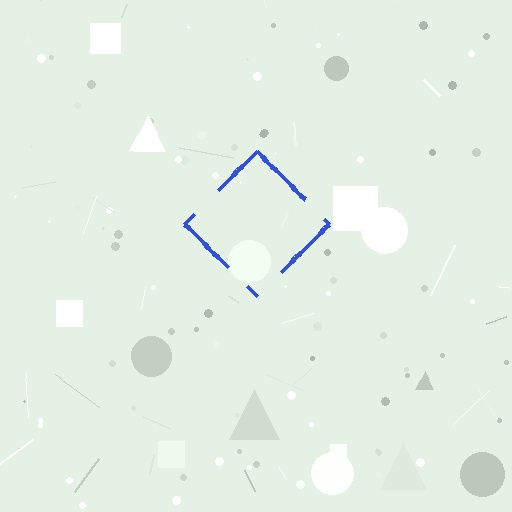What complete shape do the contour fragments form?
The contour fragments form a diamond.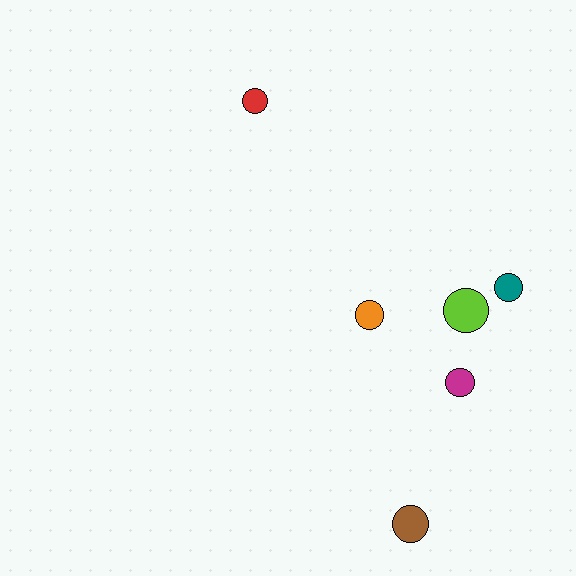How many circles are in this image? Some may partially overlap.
There are 6 circles.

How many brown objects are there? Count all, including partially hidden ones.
There is 1 brown object.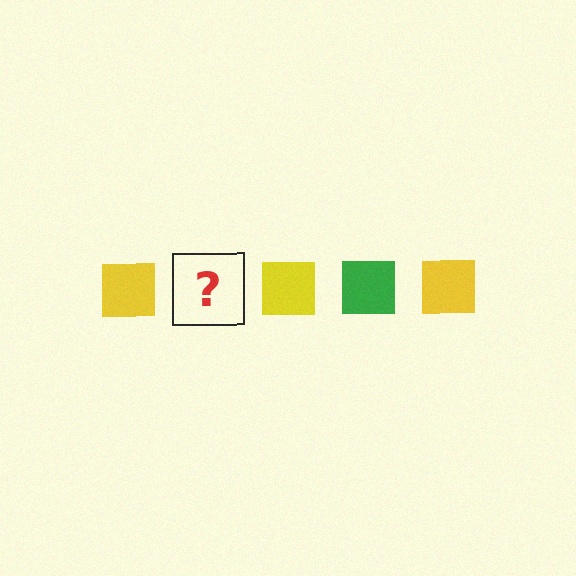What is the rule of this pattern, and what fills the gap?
The rule is that the pattern cycles through yellow, green squares. The gap should be filled with a green square.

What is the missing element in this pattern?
The missing element is a green square.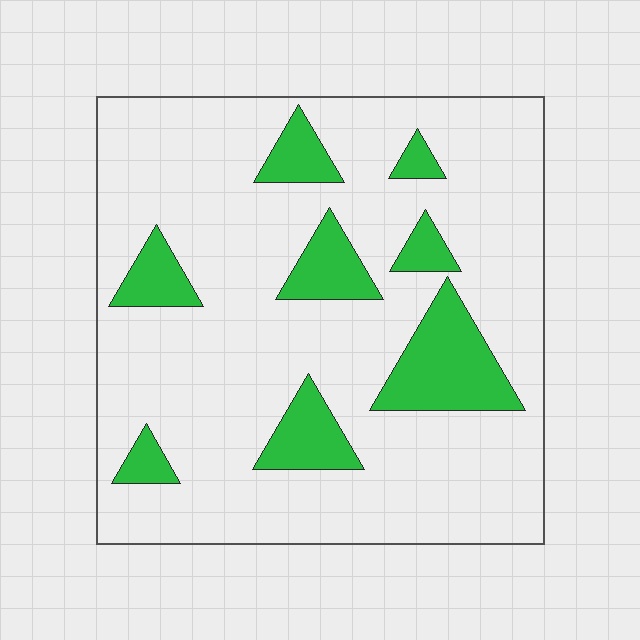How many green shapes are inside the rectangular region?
8.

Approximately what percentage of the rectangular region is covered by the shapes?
Approximately 15%.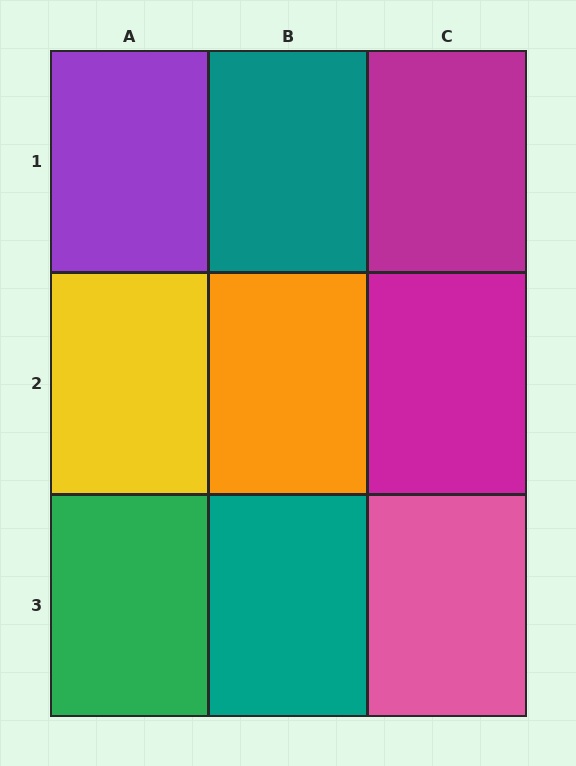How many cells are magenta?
2 cells are magenta.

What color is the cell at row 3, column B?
Teal.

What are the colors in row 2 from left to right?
Yellow, orange, magenta.